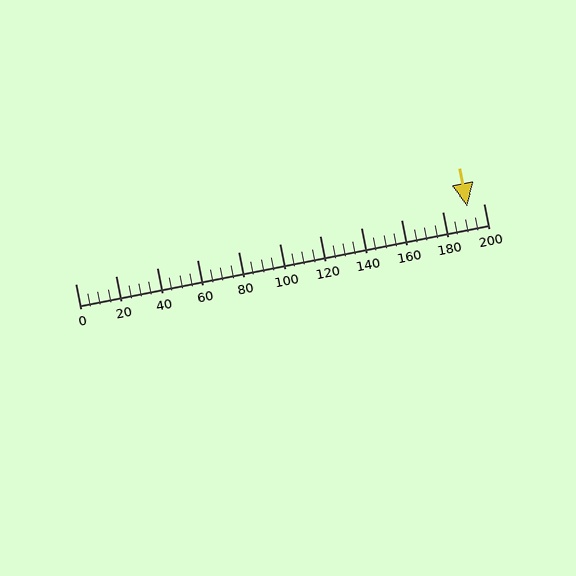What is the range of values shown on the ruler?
The ruler shows values from 0 to 200.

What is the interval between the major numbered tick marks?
The major tick marks are spaced 20 units apart.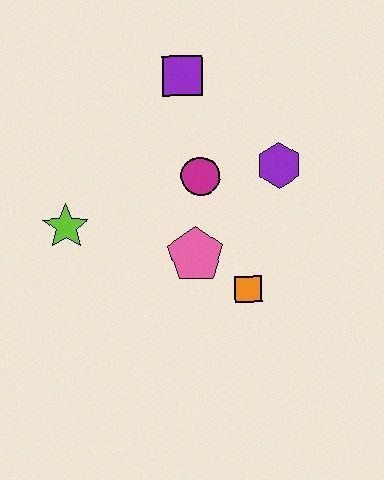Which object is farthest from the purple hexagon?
The lime star is farthest from the purple hexagon.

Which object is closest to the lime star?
The pink pentagon is closest to the lime star.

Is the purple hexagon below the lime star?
No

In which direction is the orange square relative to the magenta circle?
The orange square is below the magenta circle.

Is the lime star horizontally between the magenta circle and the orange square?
No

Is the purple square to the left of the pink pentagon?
Yes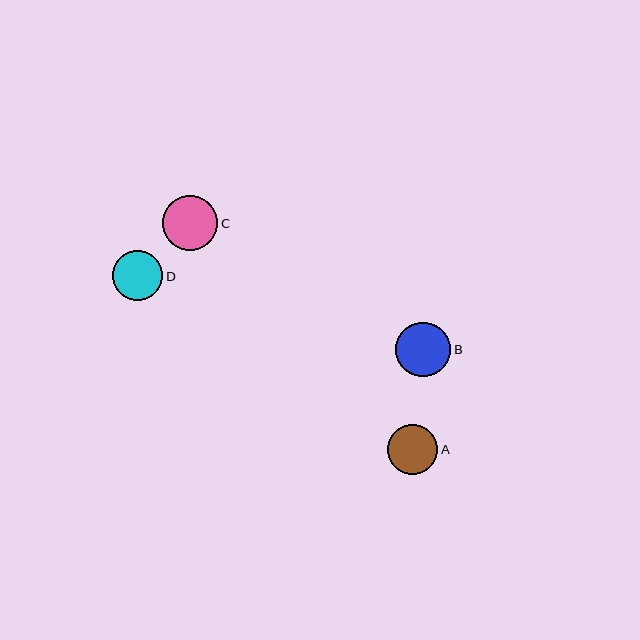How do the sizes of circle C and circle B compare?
Circle C and circle B are approximately the same size.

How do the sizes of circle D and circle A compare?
Circle D and circle A are approximately the same size.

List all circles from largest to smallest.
From largest to smallest: C, B, D, A.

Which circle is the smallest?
Circle A is the smallest with a size of approximately 50 pixels.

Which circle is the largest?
Circle C is the largest with a size of approximately 55 pixels.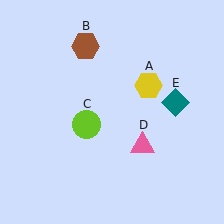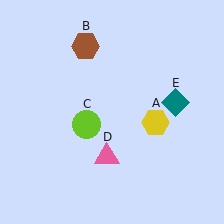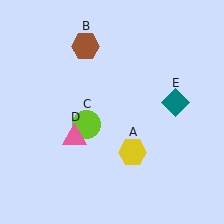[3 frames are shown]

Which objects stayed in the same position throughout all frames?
Brown hexagon (object B) and lime circle (object C) and teal diamond (object E) remained stationary.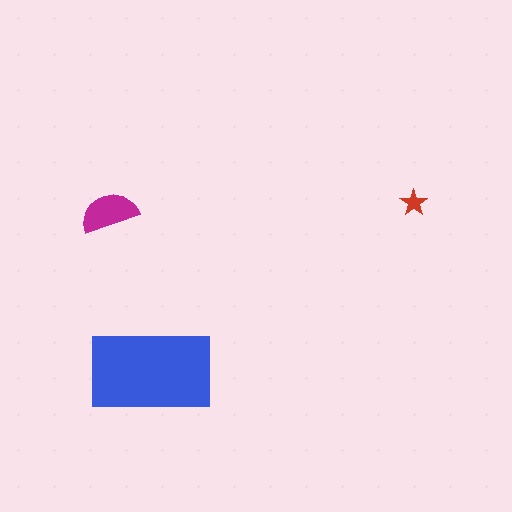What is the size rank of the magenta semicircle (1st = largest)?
2nd.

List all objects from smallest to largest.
The red star, the magenta semicircle, the blue rectangle.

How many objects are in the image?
There are 3 objects in the image.